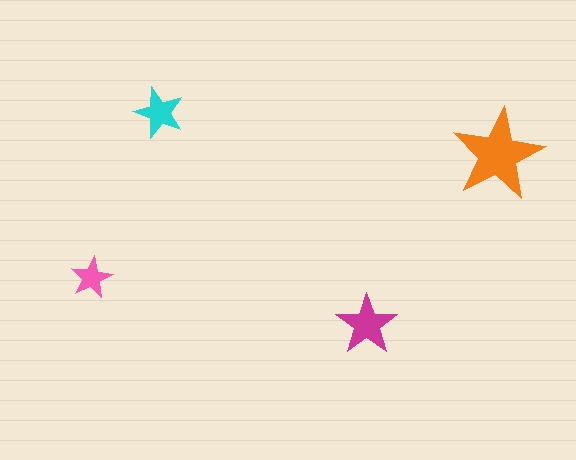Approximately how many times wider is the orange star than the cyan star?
About 2 times wider.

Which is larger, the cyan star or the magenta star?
The magenta one.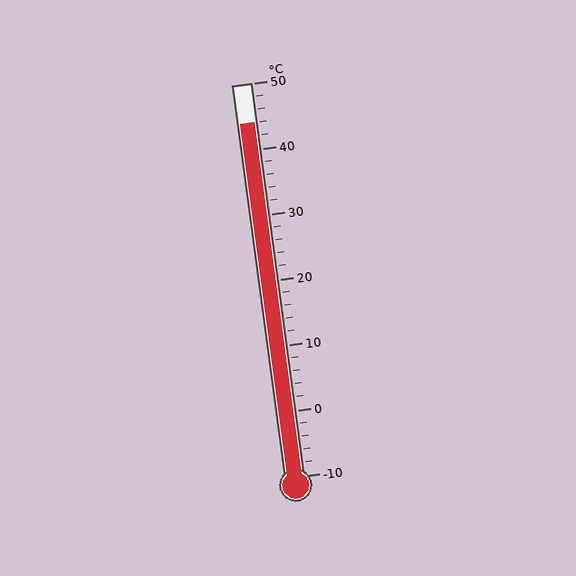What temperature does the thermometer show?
The thermometer shows approximately 44°C.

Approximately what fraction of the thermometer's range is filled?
The thermometer is filled to approximately 90% of its range.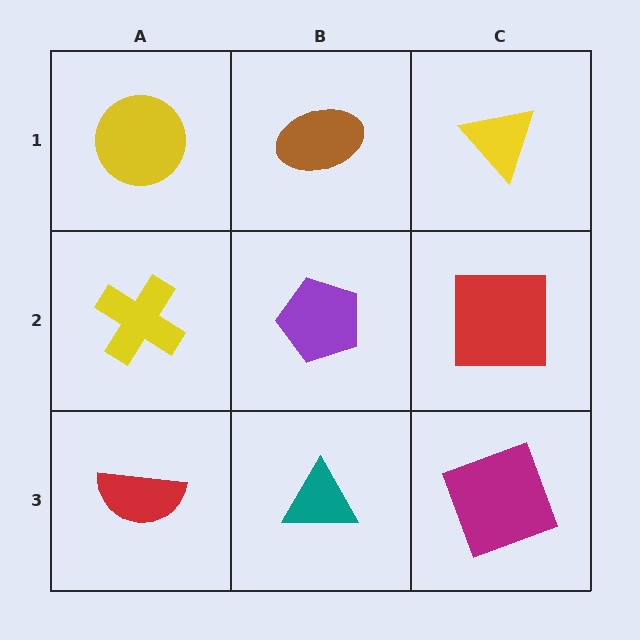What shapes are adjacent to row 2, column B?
A brown ellipse (row 1, column B), a teal triangle (row 3, column B), a yellow cross (row 2, column A), a red square (row 2, column C).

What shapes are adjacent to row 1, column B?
A purple pentagon (row 2, column B), a yellow circle (row 1, column A), a yellow triangle (row 1, column C).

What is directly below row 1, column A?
A yellow cross.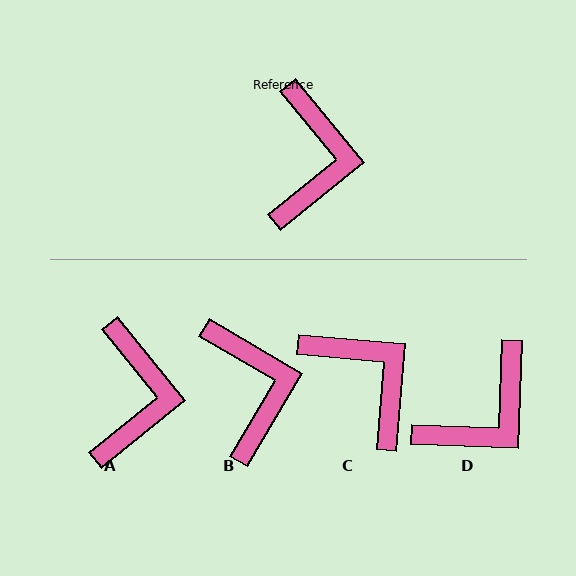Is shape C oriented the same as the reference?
No, it is off by about 46 degrees.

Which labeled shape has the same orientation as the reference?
A.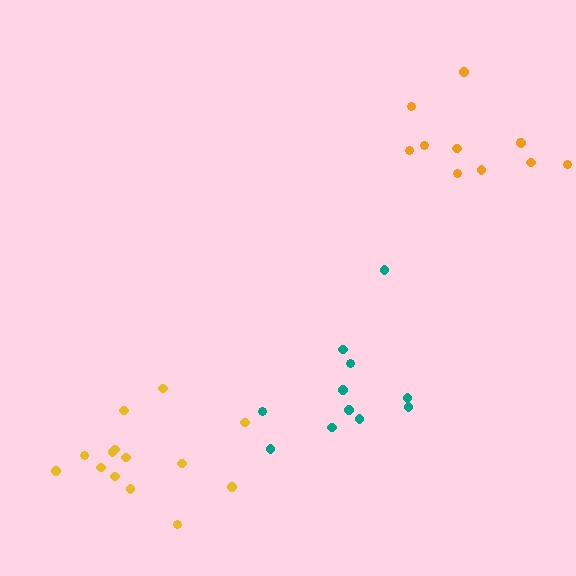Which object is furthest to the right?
The orange cluster is rightmost.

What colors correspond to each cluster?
The clusters are colored: orange, teal, yellow.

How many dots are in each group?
Group 1: 11 dots, Group 2: 11 dots, Group 3: 14 dots (36 total).